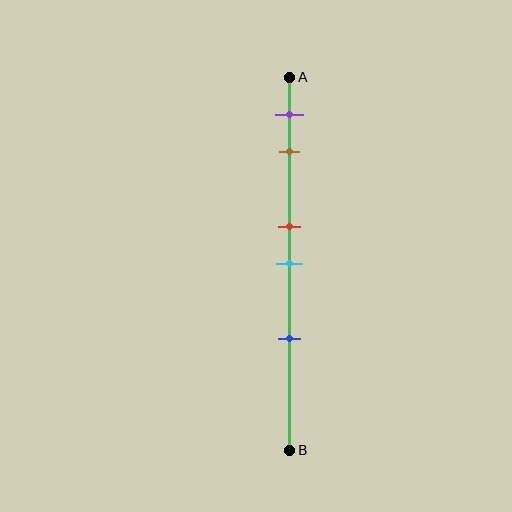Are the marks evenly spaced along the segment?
No, the marks are not evenly spaced.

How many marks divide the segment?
There are 5 marks dividing the segment.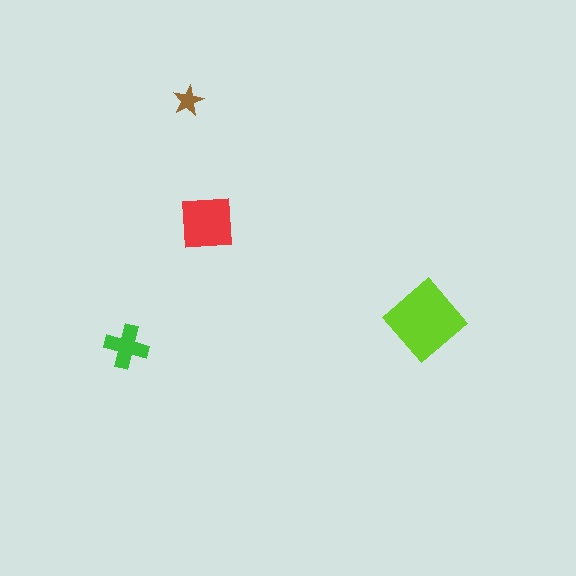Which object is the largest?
The lime diamond.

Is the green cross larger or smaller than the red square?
Smaller.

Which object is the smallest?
The brown star.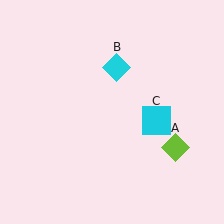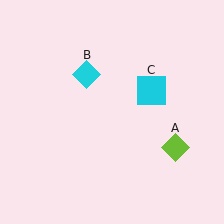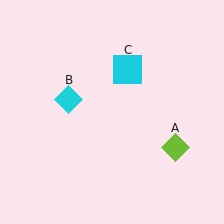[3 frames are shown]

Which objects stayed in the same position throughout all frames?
Lime diamond (object A) remained stationary.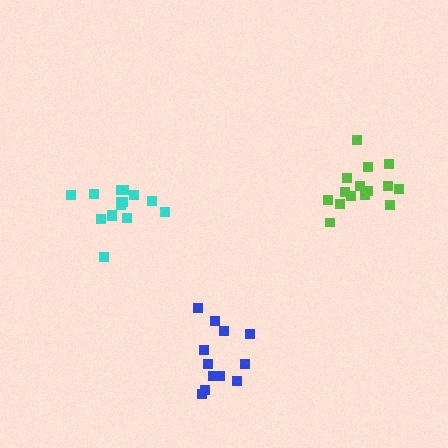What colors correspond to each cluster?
The clusters are colored: lime, blue, cyan.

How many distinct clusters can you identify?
There are 3 distinct clusters.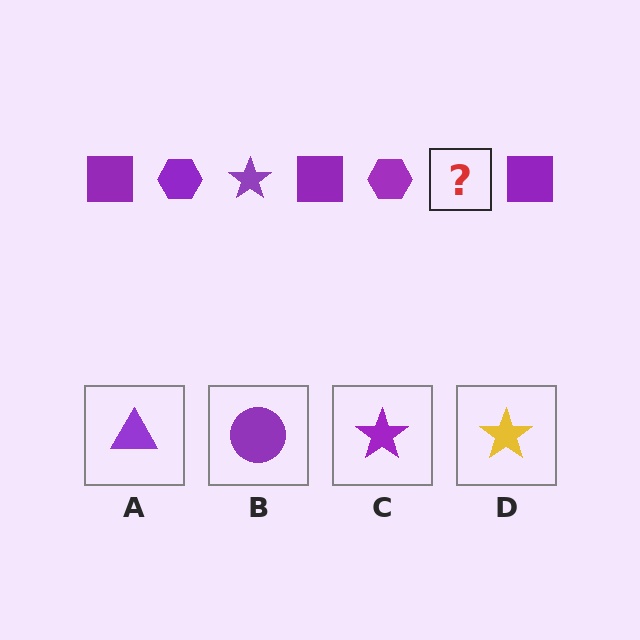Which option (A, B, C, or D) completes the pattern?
C.